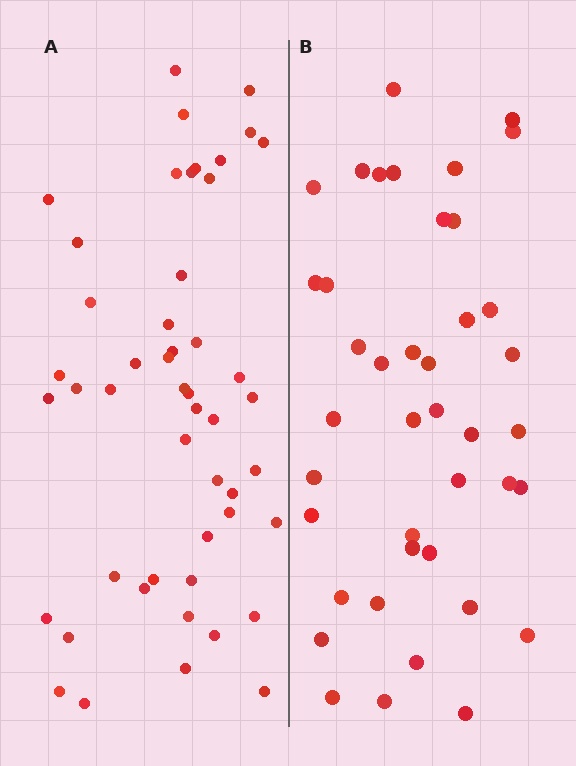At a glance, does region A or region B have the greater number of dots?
Region A (the left region) has more dots.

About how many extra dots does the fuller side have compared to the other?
Region A has roughly 8 or so more dots than region B.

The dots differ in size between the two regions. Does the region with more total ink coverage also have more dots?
No. Region B has more total ink coverage because its dots are larger, but region A actually contains more individual dots. Total area can be misleading — the number of items is what matters here.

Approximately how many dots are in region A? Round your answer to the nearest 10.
About 50 dots. (The exact count is 49, which rounds to 50.)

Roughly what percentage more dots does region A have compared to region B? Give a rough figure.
About 20% more.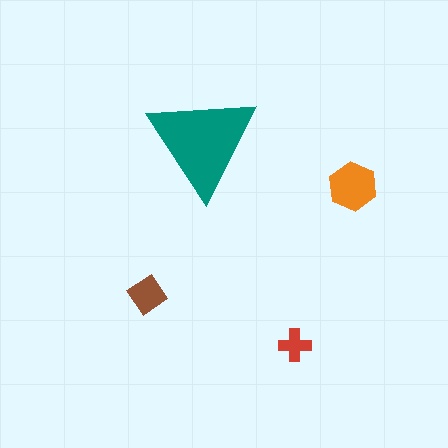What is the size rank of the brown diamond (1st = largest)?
3rd.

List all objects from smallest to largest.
The red cross, the brown diamond, the orange hexagon, the teal triangle.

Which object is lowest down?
The red cross is bottommost.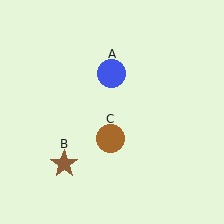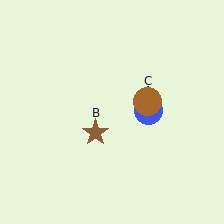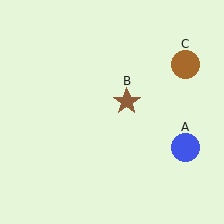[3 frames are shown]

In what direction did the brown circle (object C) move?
The brown circle (object C) moved up and to the right.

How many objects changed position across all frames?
3 objects changed position: blue circle (object A), brown star (object B), brown circle (object C).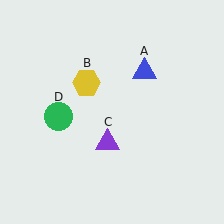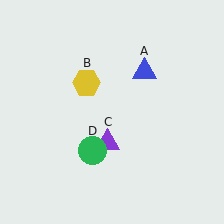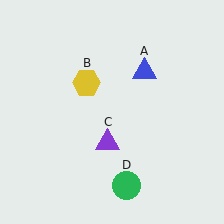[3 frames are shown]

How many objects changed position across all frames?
1 object changed position: green circle (object D).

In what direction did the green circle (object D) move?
The green circle (object D) moved down and to the right.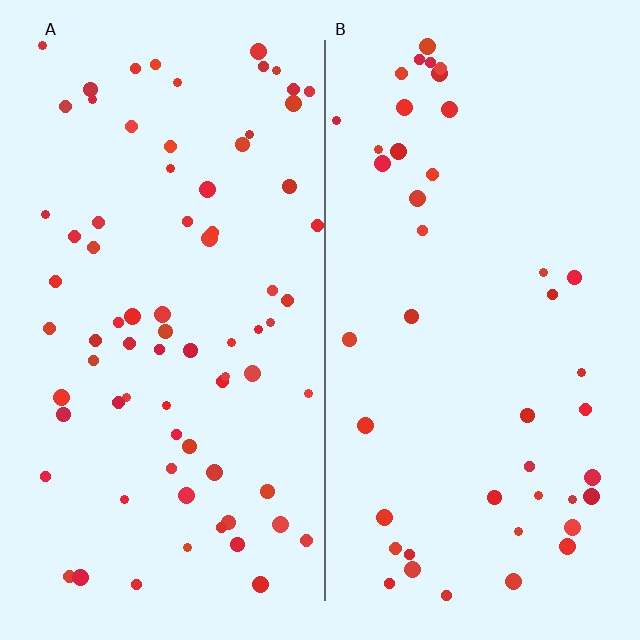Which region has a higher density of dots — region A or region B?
A (the left).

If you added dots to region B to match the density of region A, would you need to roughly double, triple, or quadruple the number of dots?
Approximately double.